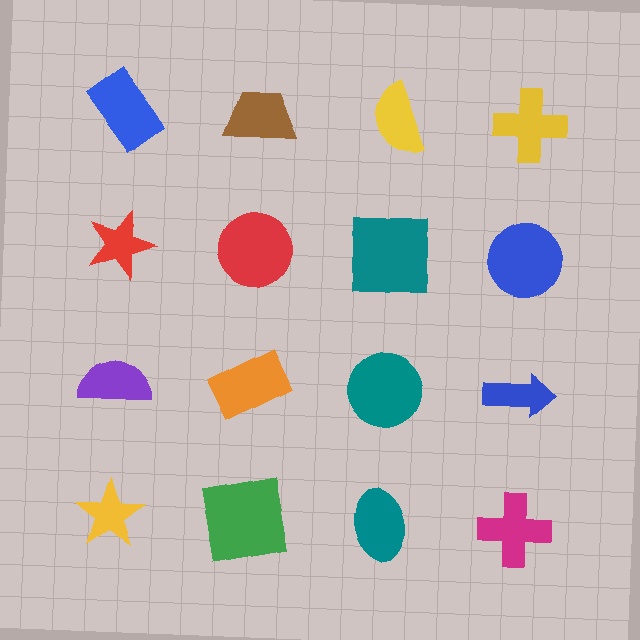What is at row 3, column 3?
A teal circle.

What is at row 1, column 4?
A yellow cross.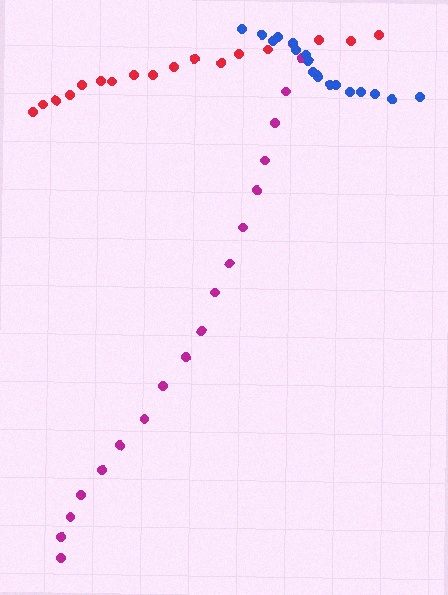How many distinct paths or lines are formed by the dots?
There are 3 distinct paths.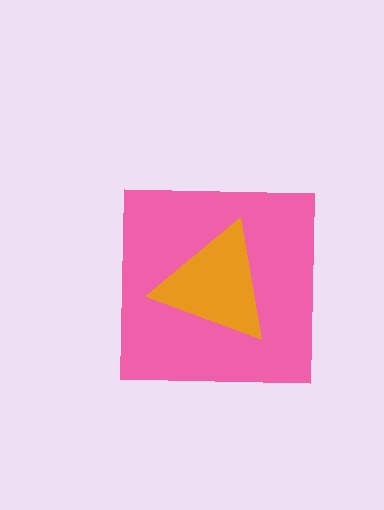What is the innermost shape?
The orange triangle.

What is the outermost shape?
The pink square.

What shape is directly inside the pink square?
The orange triangle.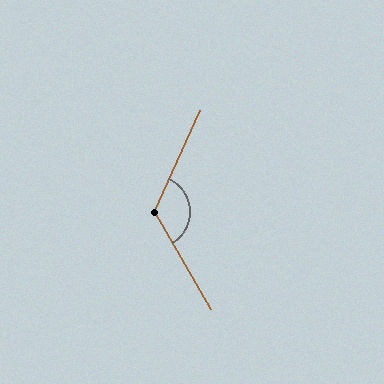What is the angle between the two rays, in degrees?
Approximately 126 degrees.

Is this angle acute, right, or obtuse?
It is obtuse.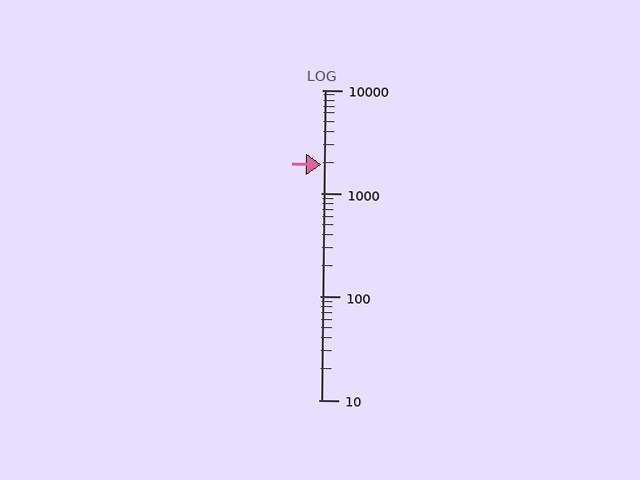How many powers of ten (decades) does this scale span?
The scale spans 3 decades, from 10 to 10000.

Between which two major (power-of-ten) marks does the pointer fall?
The pointer is between 1000 and 10000.